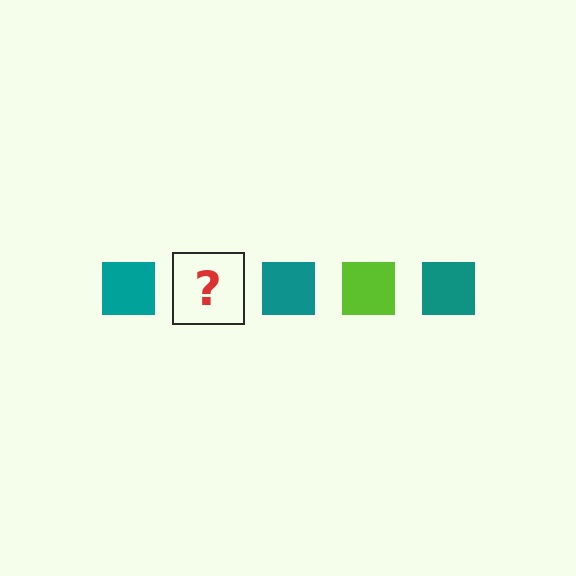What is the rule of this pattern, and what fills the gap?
The rule is that the pattern cycles through teal, lime squares. The gap should be filled with a lime square.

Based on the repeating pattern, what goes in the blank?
The blank should be a lime square.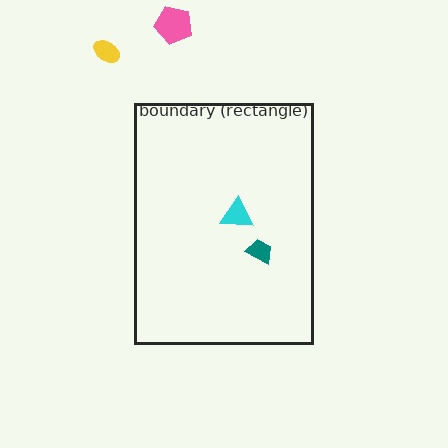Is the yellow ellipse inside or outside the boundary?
Outside.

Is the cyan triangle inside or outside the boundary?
Inside.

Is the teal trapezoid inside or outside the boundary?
Inside.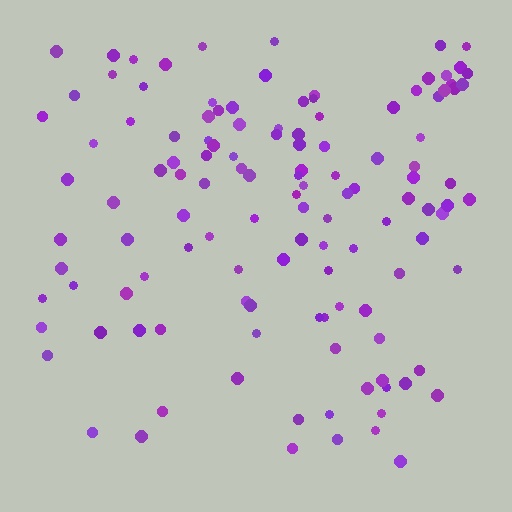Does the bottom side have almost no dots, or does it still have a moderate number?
Still a moderate number, just noticeably fewer than the top.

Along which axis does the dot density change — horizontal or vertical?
Vertical.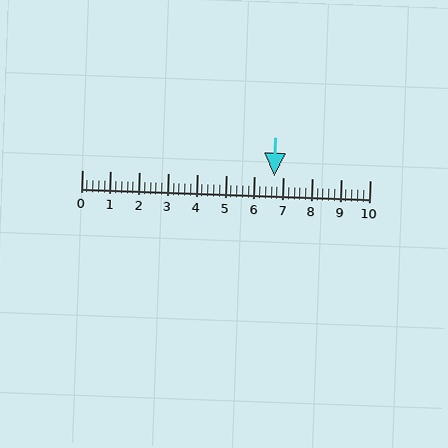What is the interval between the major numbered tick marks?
The major tick marks are spaced 1 units apart.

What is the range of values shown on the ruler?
The ruler shows values from 0 to 10.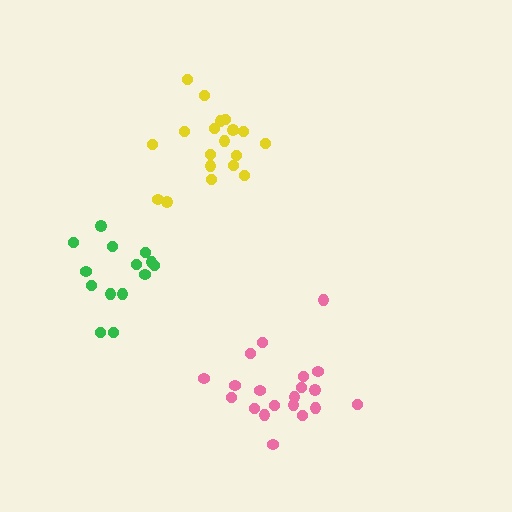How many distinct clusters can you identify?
There are 3 distinct clusters.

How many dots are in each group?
Group 1: 19 dots, Group 2: 20 dots, Group 3: 14 dots (53 total).